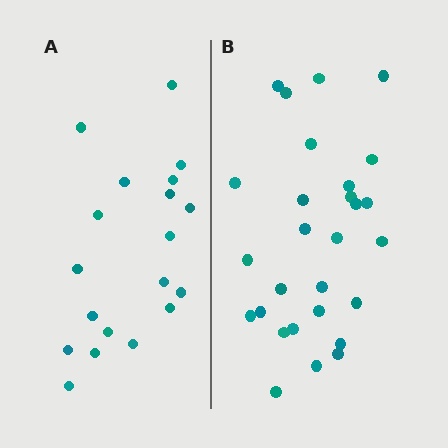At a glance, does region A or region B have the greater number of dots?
Region B (the right region) has more dots.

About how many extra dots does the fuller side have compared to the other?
Region B has roughly 8 or so more dots than region A.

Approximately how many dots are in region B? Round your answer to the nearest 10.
About 30 dots. (The exact count is 28, which rounds to 30.)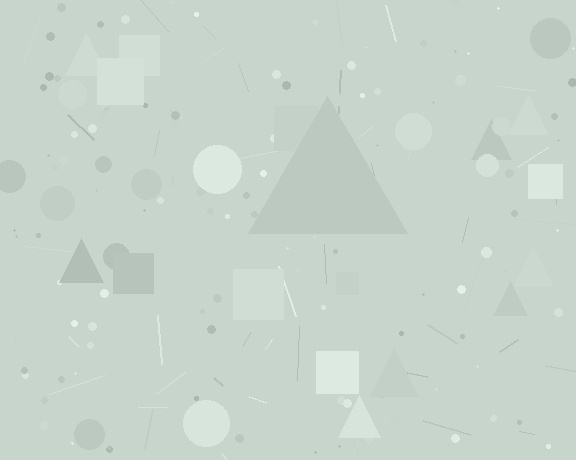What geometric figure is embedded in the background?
A triangle is embedded in the background.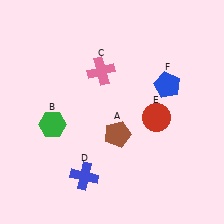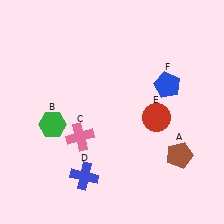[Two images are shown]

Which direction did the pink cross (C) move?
The pink cross (C) moved down.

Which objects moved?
The objects that moved are: the brown pentagon (A), the pink cross (C).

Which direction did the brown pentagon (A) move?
The brown pentagon (A) moved right.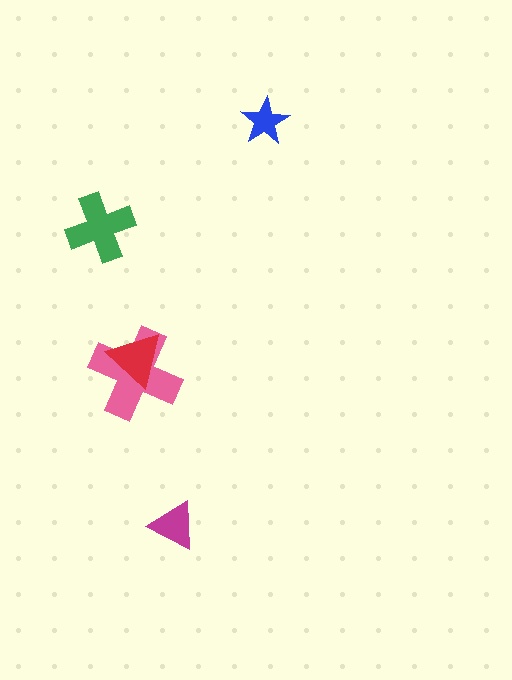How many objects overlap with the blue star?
0 objects overlap with the blue star.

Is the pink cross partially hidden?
Yes, it is partially covered by another shape.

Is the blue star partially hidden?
No, no other shape covers it.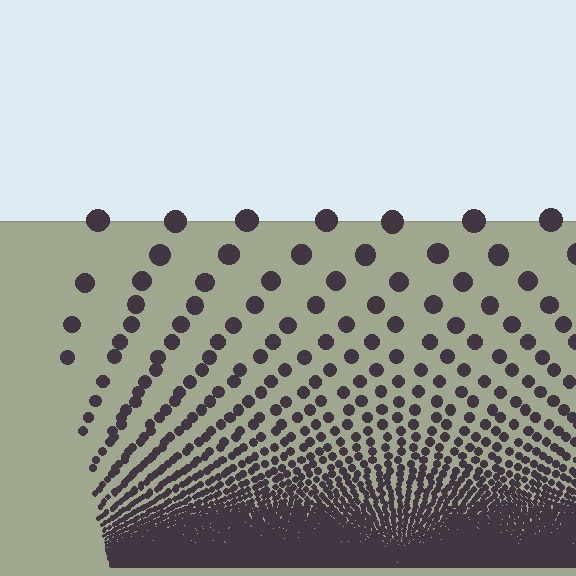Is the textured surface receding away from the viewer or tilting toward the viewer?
The surface appears to tilt toward the viewer. Texture elements get larger and sparser toward the top.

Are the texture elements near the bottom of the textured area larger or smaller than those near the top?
Smaller. The gradient is inverted — elements near the bottom are smaller and denser.